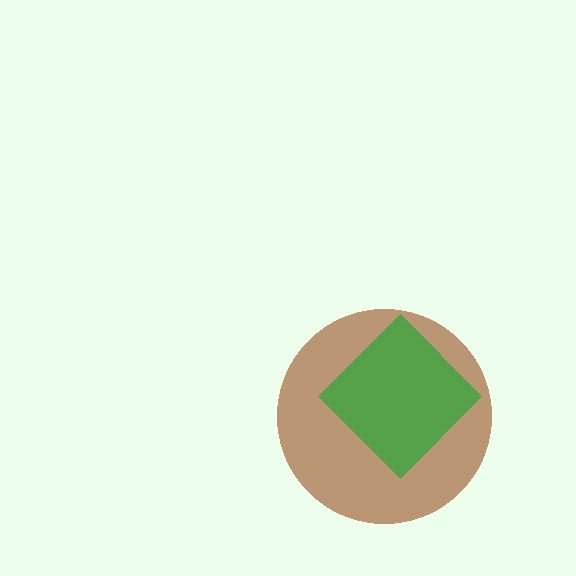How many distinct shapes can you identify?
There are 2 distinct shapes: a brown circle, a green diamond.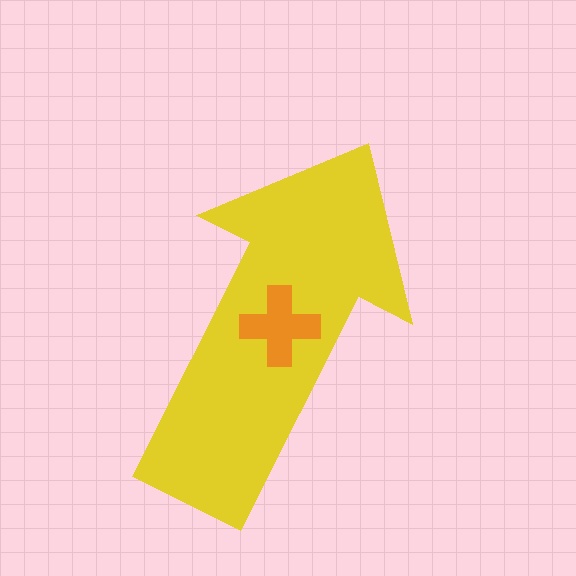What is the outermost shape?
The yellow arrow.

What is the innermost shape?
The orange cross.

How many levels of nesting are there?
2.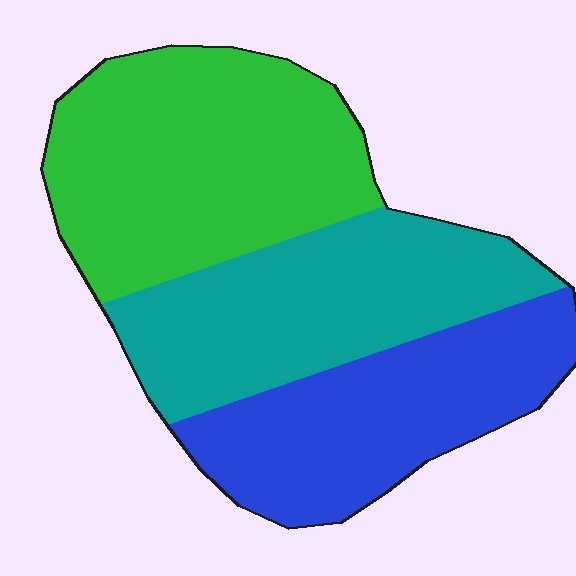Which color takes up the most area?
Green, at roughly 40%.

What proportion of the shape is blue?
Blue takes up about one third (1/3) of the shape.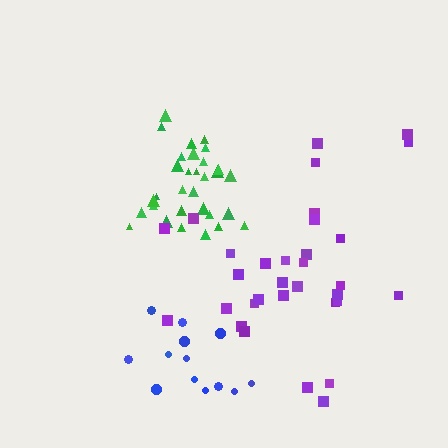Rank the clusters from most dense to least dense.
green, blue, purple.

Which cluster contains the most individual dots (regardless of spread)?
Purple (32).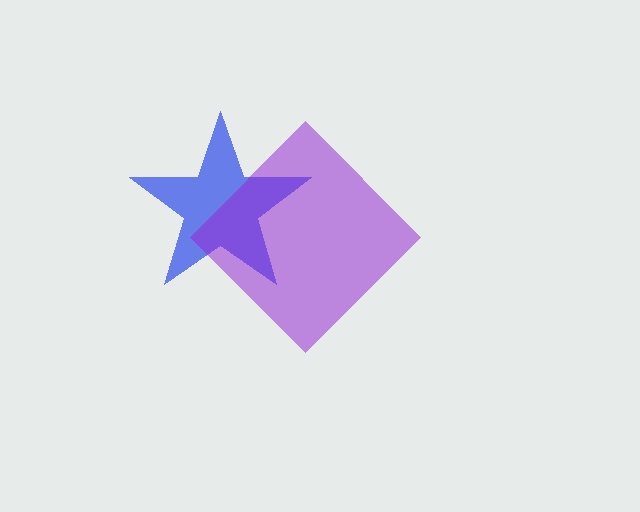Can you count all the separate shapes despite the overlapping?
Yes, there are 2 separate shapes.